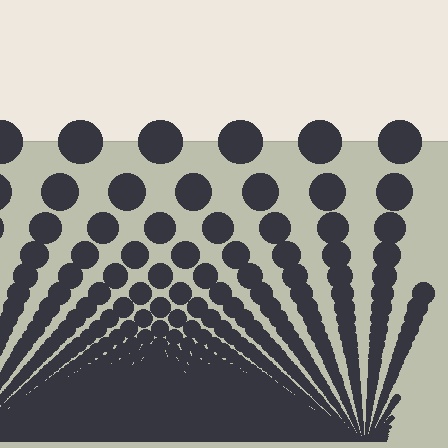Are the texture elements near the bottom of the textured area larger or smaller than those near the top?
Smaller. The gradient is inverted — elements near the bottom are smaller and denser.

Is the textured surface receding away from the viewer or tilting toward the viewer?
The surface appears to tilt toward the viewer. Texture elements get larger and sparser toward the top.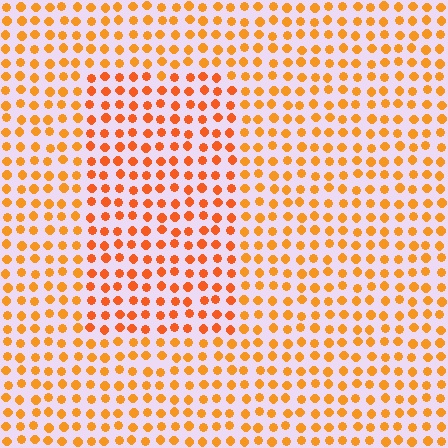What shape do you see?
I see a rectangle.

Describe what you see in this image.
The image is filled with small orange elements in a uniform arrangement. A rectangle-shaped region is visible where the elements are tinted to a slightly different hue, forming a subtle color boundary.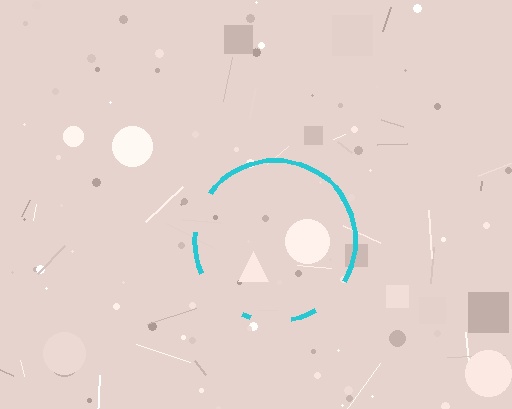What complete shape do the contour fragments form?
The contour fragments form a circle.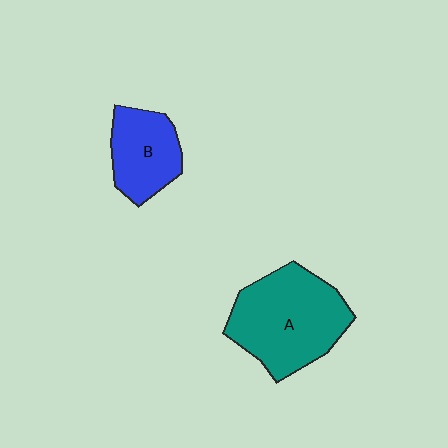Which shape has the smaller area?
Shape B (blue).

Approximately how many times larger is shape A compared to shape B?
Approximately 1.7 times.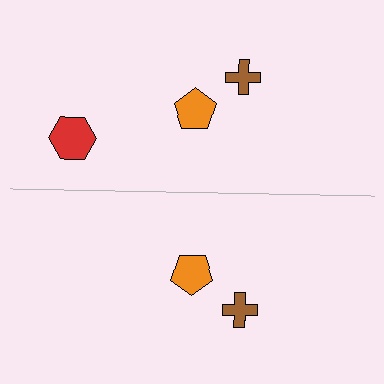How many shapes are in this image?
There are 5 shapes in this image.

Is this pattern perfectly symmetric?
No, the pattern is not perfectly symmetric. A red hexagon is missing from the bottom side.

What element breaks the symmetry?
A red hexagon is missing from the bottom side.